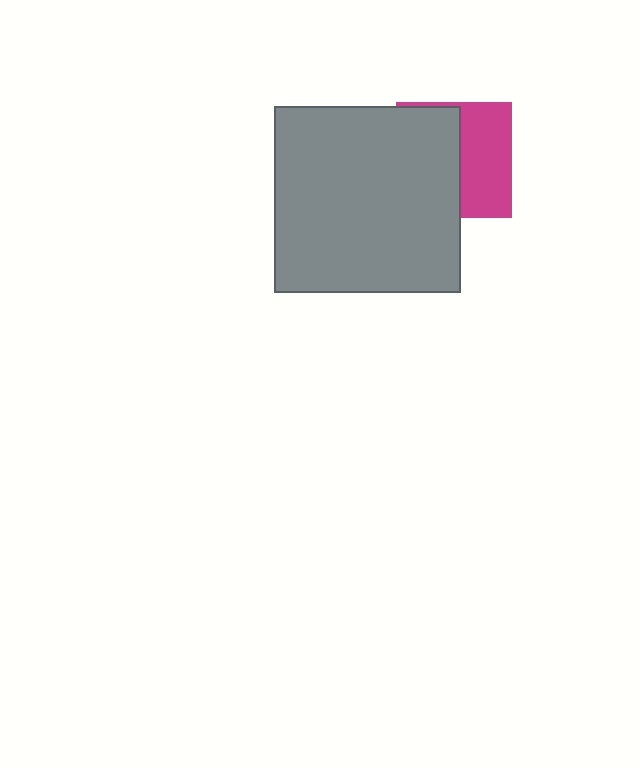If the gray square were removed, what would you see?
You would see the complete magenta square.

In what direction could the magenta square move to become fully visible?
The magenta square could move right. That would shift it out from behind the gray square entirely.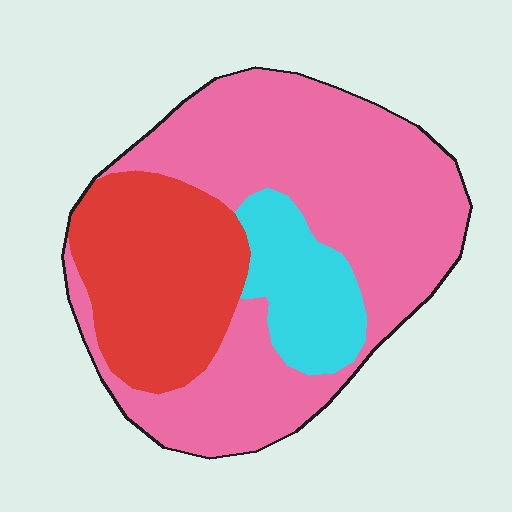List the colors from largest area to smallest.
From largest to smallest: pink, red, cyan.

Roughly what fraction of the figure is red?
Red covers 27% of the figure.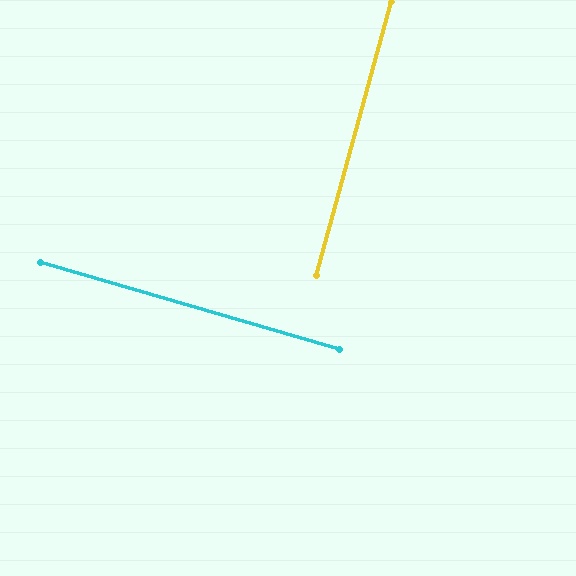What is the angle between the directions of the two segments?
Approximately 89 degrees.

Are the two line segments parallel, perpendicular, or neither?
Perpendicular — they meet at approximately 89°.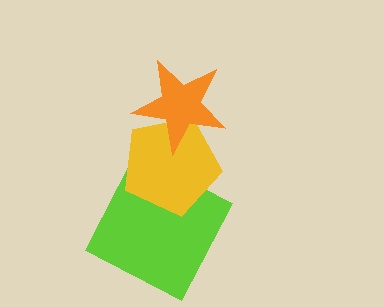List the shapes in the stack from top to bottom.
From top to bottom: the orange star, the yellow pentagon, the lime square.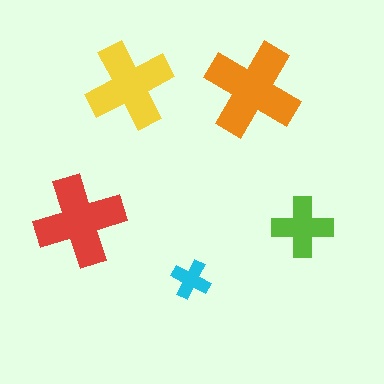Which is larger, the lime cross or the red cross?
The red one.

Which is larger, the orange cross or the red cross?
The orange one.